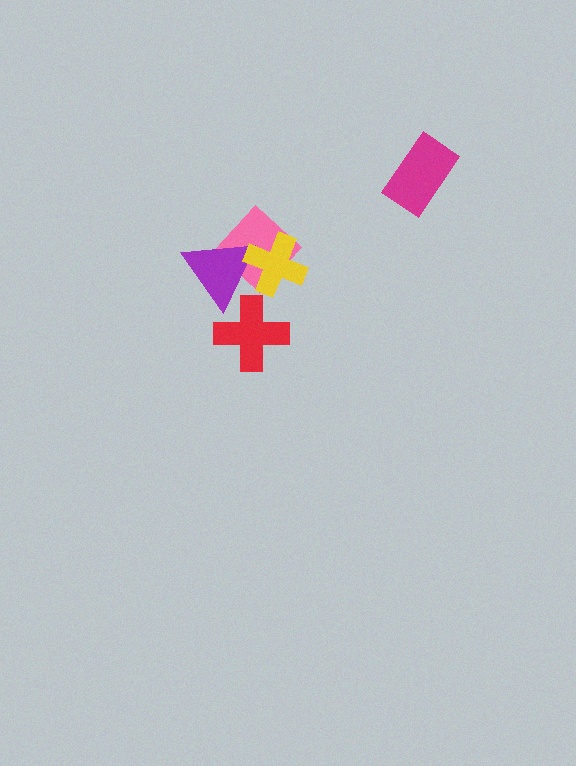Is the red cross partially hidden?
No, no other shape covers it.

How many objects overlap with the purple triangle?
3 objects overlap with the purple triangle.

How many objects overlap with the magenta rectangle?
0 objects overlap with the magenta rectangle.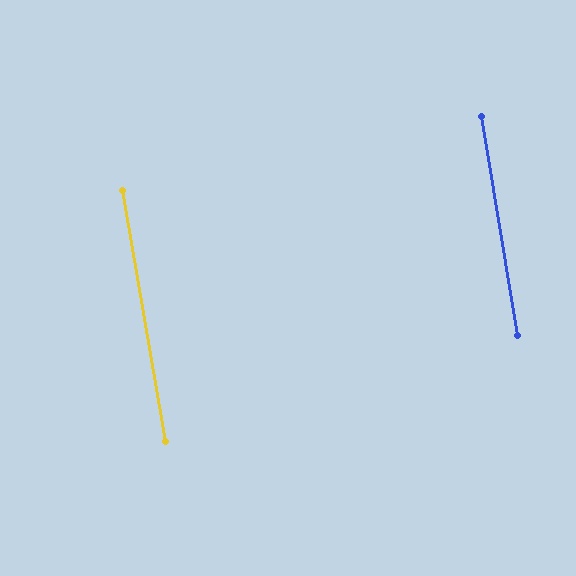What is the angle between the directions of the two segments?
Approximately 0 degrees.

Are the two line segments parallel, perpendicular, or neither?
Parallel — their directions differ by only 0.5°.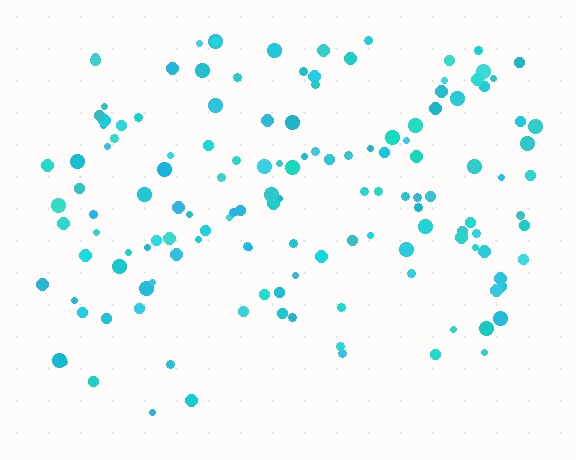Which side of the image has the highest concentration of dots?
The top.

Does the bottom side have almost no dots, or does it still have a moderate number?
Still a moderate number, just noticeably fewer than the top.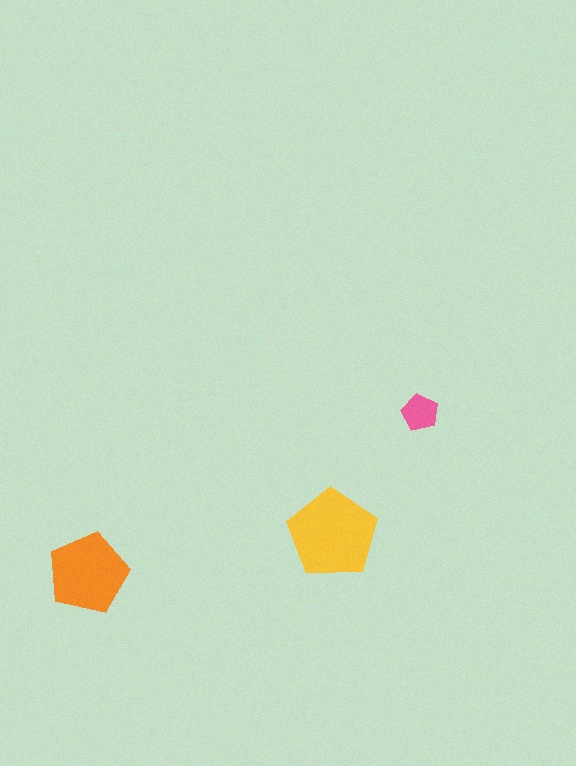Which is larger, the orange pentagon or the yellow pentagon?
The yellow one.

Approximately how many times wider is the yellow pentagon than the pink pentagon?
About 2.5 times wider.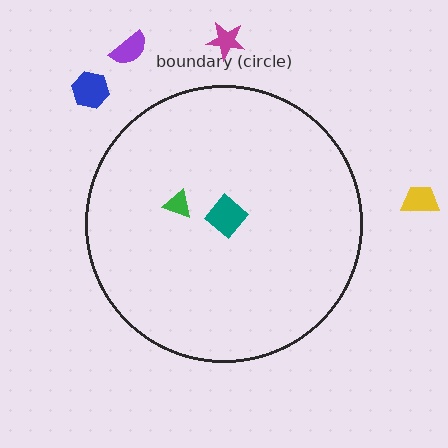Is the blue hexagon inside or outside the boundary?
Outside.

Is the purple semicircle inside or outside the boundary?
Outside.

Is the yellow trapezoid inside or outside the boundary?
Outside.